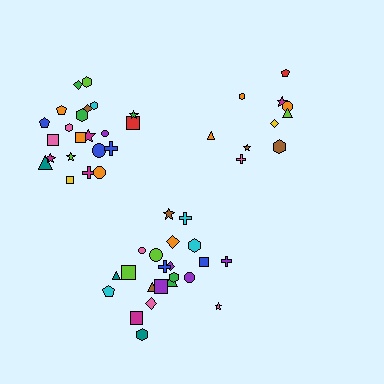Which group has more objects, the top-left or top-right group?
The top-left group.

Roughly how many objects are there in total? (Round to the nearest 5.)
Roughly 55 objects in total.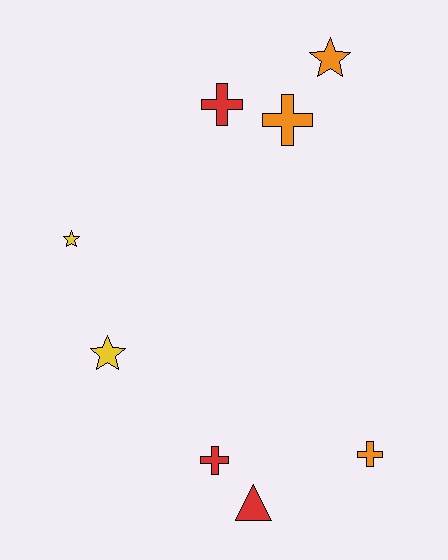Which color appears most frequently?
Orange, with 3 objects.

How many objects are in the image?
There are 8 objects.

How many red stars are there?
There are no red stars.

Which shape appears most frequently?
Cross, with 4 objects.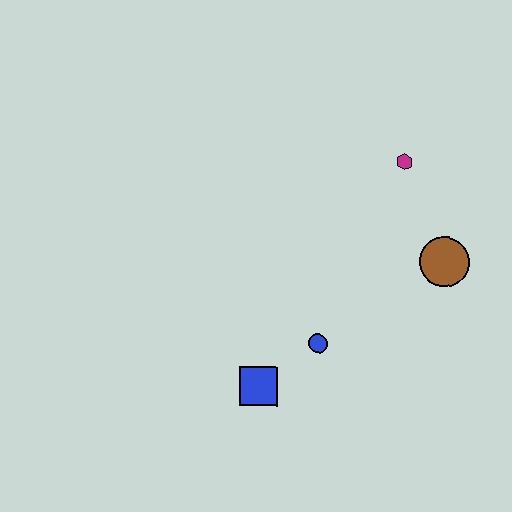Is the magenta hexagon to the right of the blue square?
Yes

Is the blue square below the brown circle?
Yes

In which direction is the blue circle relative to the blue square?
The blue circle is to the right of the blue square.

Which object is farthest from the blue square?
The magenta hexagon is farthest from the blue square.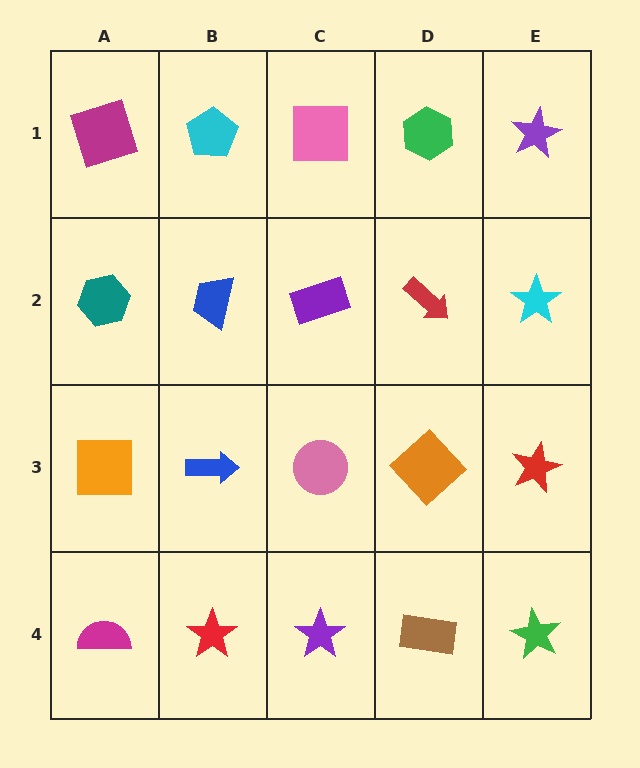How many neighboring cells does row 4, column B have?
3.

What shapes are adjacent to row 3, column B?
A blue trapezoid (row 2, column B), a red star (row 4, column B), an orange square (row 3, column A), a pink circle (row 3, column C).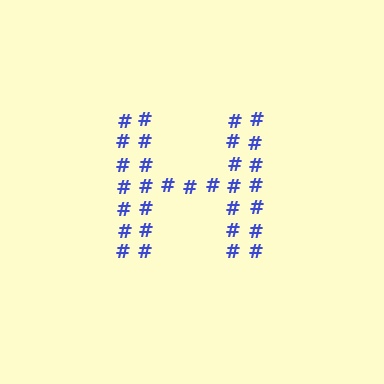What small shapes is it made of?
It is made of small hash symbols.